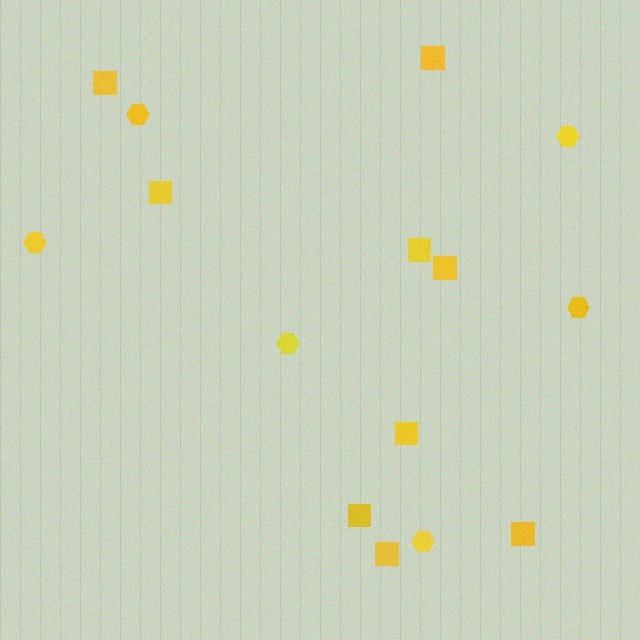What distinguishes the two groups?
There are 2 groups: one group of hexagons (6) and one group of squares (9).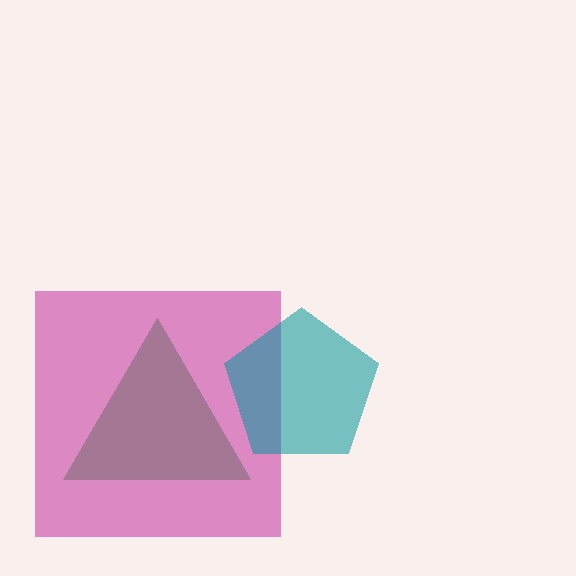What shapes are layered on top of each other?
The layered shapes are: a green triangle, a magenta square, a teal pentagon.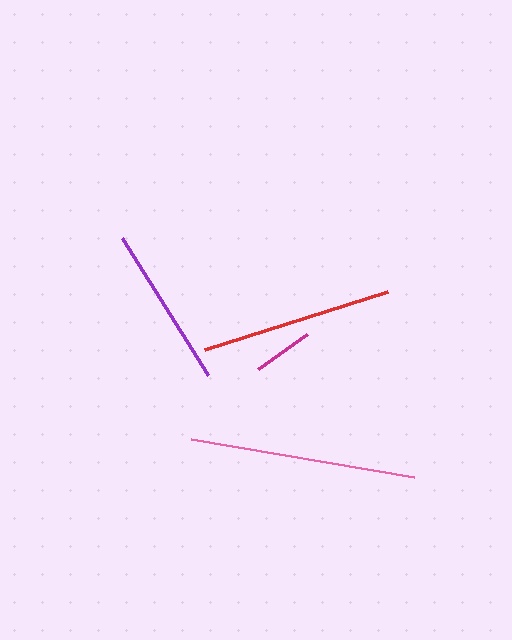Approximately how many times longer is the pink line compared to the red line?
The pink line is approximately 1.2 times the length of the red line.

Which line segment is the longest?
The pink line is the longest at approximately 226 pixels.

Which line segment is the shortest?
The magenta line is the shortest at approximately 61 pixels.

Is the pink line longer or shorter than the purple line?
The pink line is longer than the purple line.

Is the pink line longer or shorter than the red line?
The pink line is longer than the red line.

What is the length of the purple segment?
The purple segment is approximately 161 pixels long.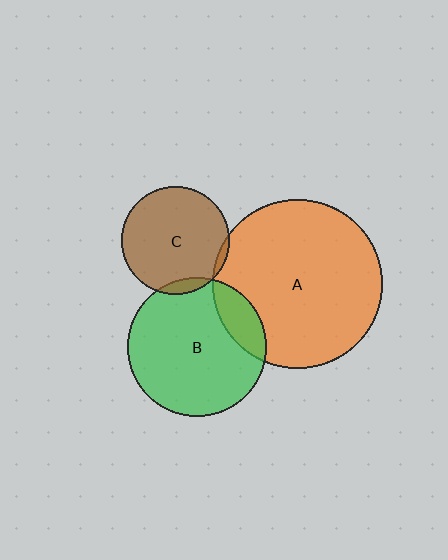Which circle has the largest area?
Circle A (orange).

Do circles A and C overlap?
Yes.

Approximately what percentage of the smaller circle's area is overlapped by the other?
Approximately 5%.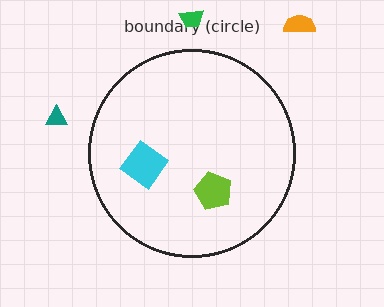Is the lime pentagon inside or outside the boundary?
Inside.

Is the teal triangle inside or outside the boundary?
Outside.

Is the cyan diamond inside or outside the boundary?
Inside.